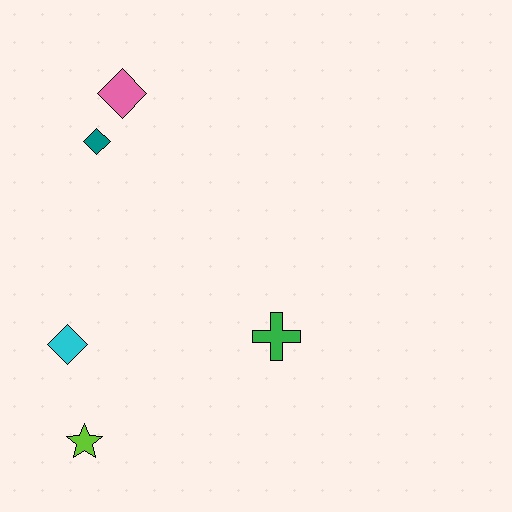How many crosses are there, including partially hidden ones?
There is 1 cross.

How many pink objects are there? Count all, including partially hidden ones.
There is 1 pink object.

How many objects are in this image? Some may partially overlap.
There are 5 objects.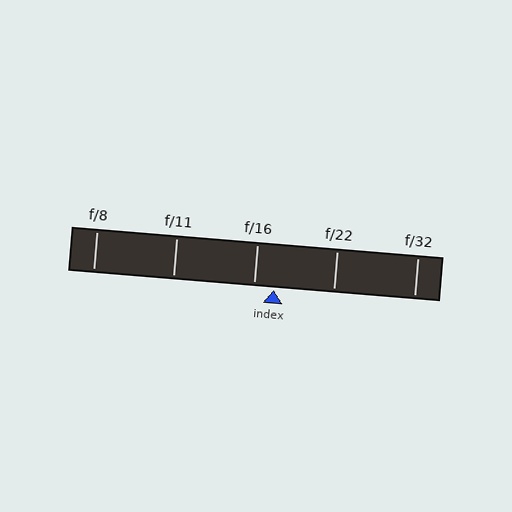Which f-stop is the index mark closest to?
The index mark is closest to f/16.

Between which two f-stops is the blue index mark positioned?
The index mark is between f/16 and f/22.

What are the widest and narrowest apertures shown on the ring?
The widest aperture shown is f/8 and the narrowest is f/32.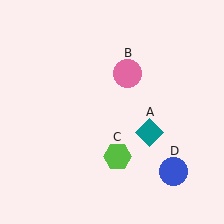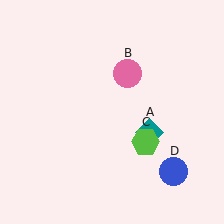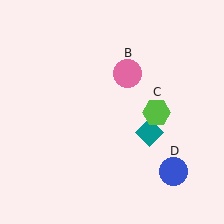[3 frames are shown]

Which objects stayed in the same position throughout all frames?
Teal diamond (object A) and pink circle (object B) and blue circle (object D) remained stationary.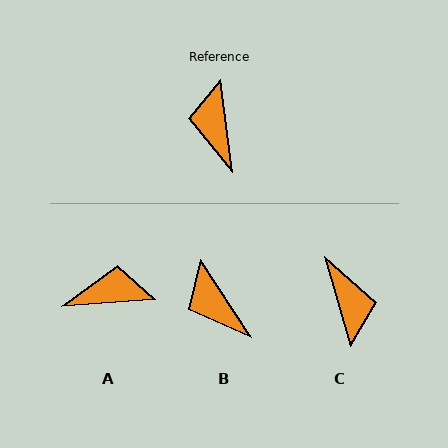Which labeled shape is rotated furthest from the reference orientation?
C, about 171 degrees away.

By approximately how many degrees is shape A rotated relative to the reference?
Approximately 93 degrees clockwise.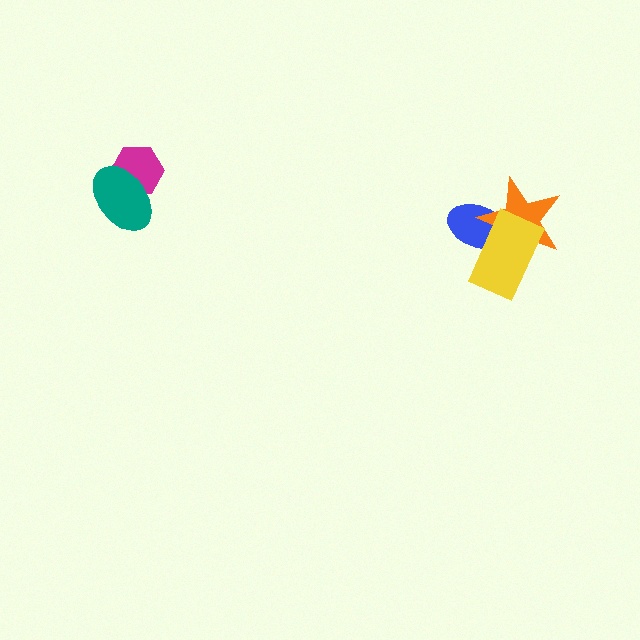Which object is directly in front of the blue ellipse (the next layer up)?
The orange star is directly in front of the blue ellipse.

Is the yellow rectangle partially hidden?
No, no other shape covers it.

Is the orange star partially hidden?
Yes, it is partially covered by another shape.